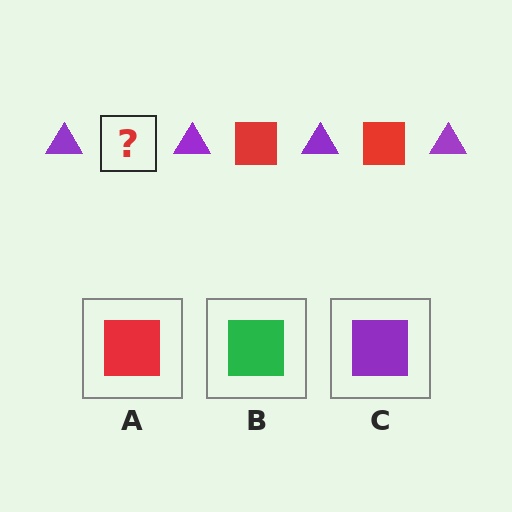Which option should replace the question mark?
Option A.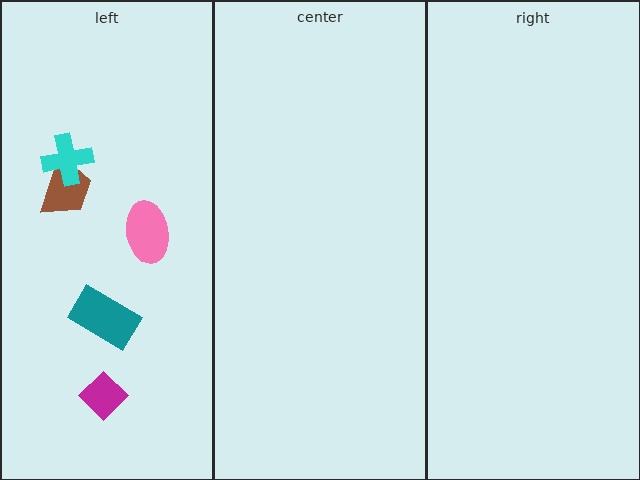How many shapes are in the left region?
5.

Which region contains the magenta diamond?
The left region.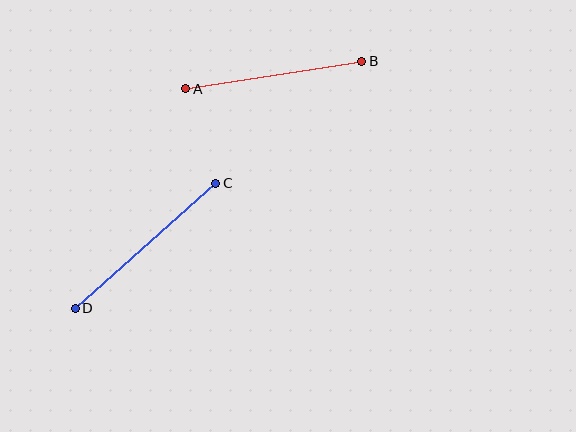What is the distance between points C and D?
The distance is approximately 188 pixels.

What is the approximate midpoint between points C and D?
The midpoint is at approximately (145, 246) pixels.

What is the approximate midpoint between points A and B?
The midpoint is at approximately (274, 75) pixels.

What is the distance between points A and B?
The distance is approximately 178 pixels.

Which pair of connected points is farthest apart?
Points C and D are farthest apart.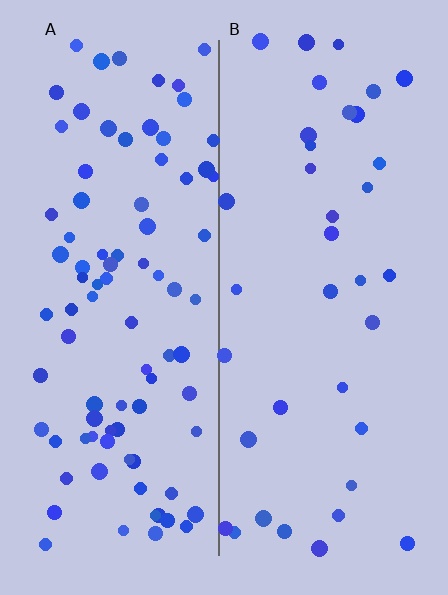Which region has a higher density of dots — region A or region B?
A (the left).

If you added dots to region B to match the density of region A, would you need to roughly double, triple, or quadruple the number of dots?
Approximately double.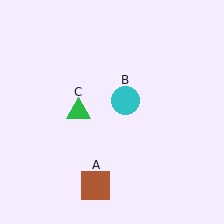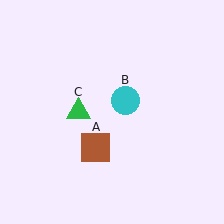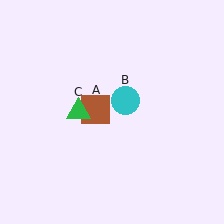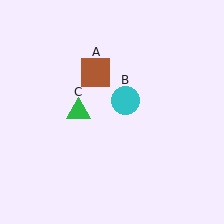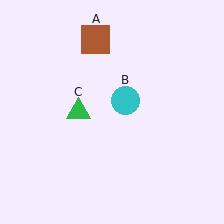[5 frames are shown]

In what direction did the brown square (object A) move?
The brown square (object A) moved up.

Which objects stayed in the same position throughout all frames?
Cyan circle (object B) and green triangle (object C) remained stationary.